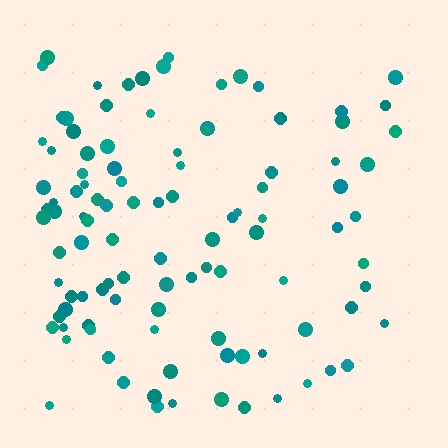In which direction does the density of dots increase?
From right to left, with the left side densest.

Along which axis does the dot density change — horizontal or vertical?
Horizontal.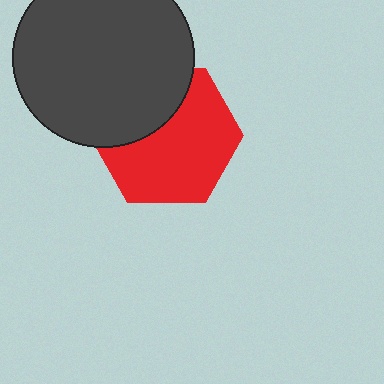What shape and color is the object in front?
The object in front is a dark gray circle.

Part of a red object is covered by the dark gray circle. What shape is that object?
It is a hexagon.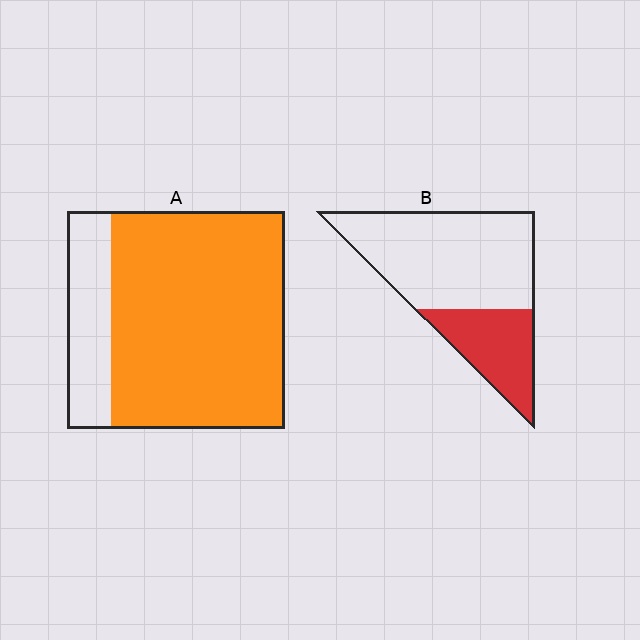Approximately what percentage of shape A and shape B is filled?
A is approximately 80% and B is approximately 30%.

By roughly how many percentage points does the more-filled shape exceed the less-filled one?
By roughly 50 percentage points (A over B).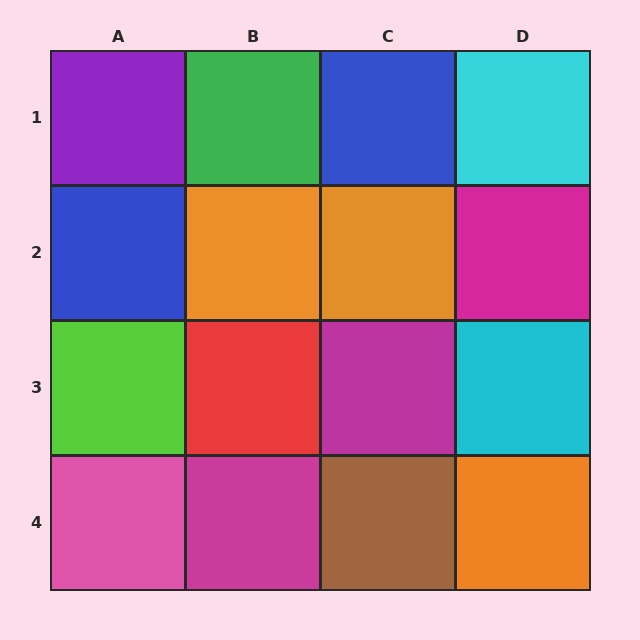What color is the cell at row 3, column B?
Red.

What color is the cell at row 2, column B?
Orange.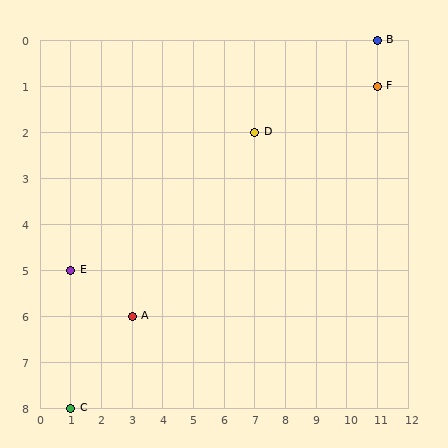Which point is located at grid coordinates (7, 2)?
Point D is at (7, 2).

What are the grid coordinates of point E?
Point E is at grid coordinates (1, 5).